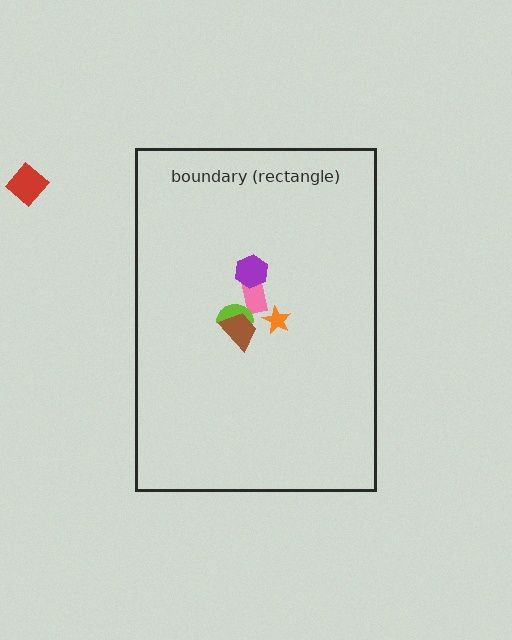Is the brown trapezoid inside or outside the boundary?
Inside.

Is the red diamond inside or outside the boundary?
Outside.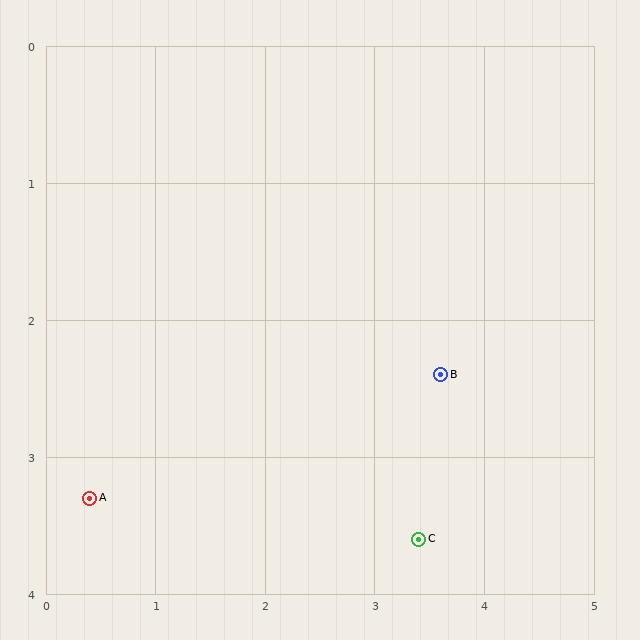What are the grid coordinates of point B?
Point B is at approximately (3.6, 2.4).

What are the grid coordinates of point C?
Point C is at approximately (3.4, 3.6).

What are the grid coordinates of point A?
Point A is at approximately (0.4, 3.3).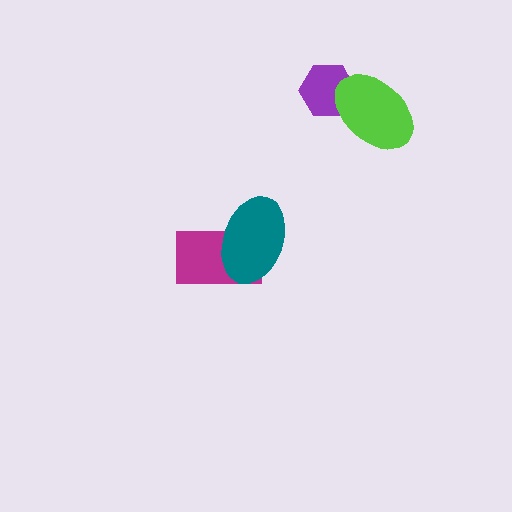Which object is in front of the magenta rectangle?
The teal ellipse is in front of the magenta rectangle.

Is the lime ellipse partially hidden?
No, no other shape covers it.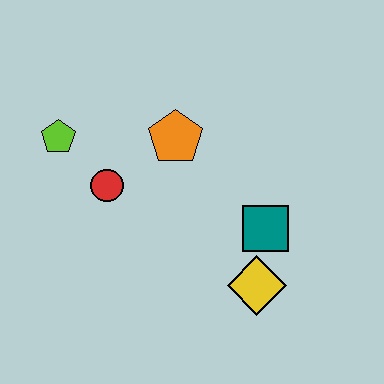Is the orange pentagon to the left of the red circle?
No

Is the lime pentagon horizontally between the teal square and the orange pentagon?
No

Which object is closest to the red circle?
The lime pentagon is closest to the red circle.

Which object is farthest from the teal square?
The lime pentagon is farthest from the teal square.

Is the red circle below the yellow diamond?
No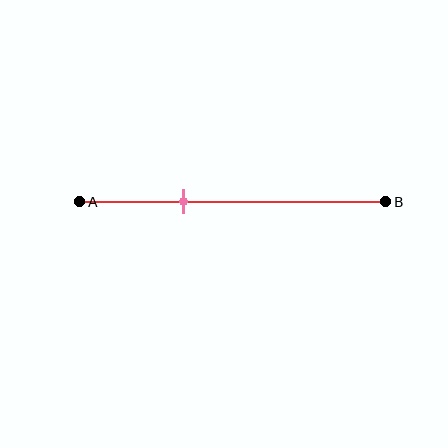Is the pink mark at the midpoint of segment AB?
No, the mark is at about 35% from A, not at the 50% midpoint.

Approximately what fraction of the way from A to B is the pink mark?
The pink mark is approximately 35% of the way from A to B.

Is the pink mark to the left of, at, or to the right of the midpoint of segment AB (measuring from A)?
The pink mark is to the left of the midpoint of segment AB.